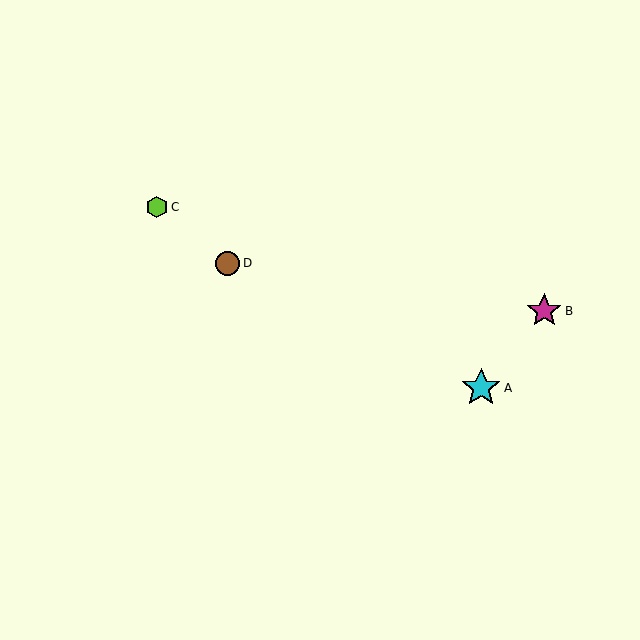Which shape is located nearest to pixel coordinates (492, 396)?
The cyan star (labeled A) at (481, 388) is nearest to that location.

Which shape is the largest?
The cyan star (labeled A) is the largest.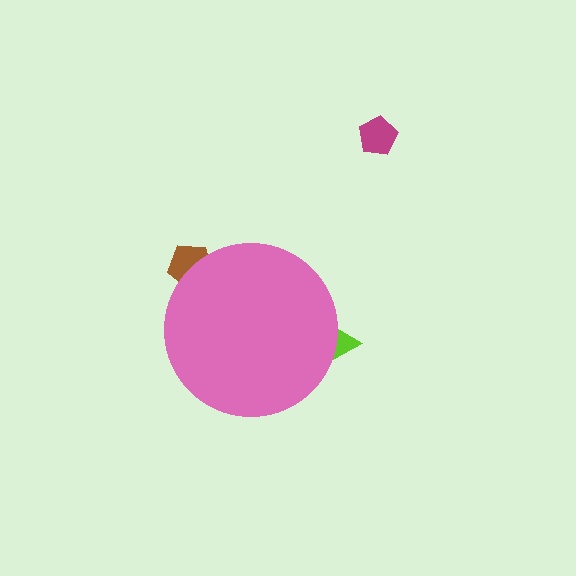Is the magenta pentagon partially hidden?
No, the magenta pentagon is fully visible.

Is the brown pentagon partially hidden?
Yes, the brown pentagon is partially hidden behind the pink circle.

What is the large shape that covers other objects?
A pink circle.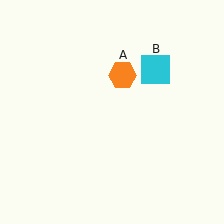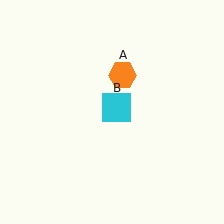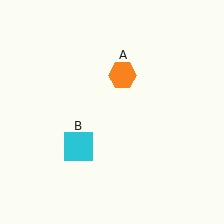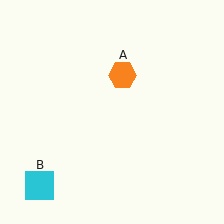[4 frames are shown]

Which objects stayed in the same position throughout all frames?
Orange hexagon (object A) remained stationary.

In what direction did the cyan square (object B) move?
The cyan square (object B) moved down and to the left.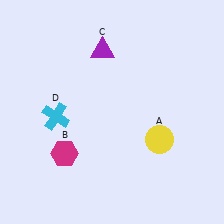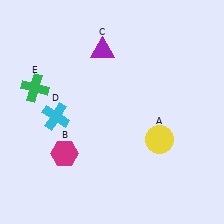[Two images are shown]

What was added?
A green cross (E) was added in Image 2.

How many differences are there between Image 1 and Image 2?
There is 1 difference between the two images.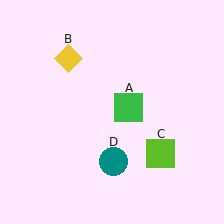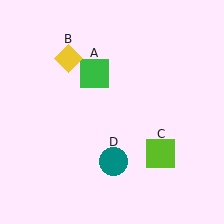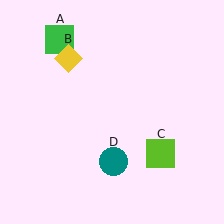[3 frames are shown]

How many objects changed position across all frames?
1 object changed position: green square (object A).